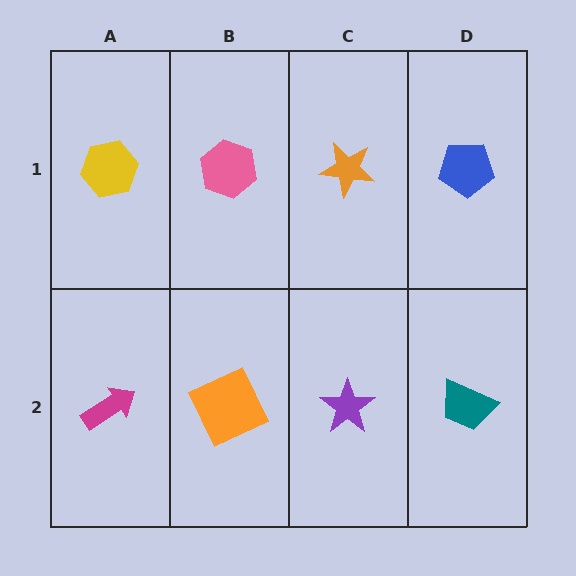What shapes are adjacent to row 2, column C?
An orange star (row 1, column C), an orange square (row 2, column B), a teal trapezoid (row 2, column D).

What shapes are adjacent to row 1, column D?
A teal trapezoid (row 2, column D), an orange star (row 1, column C).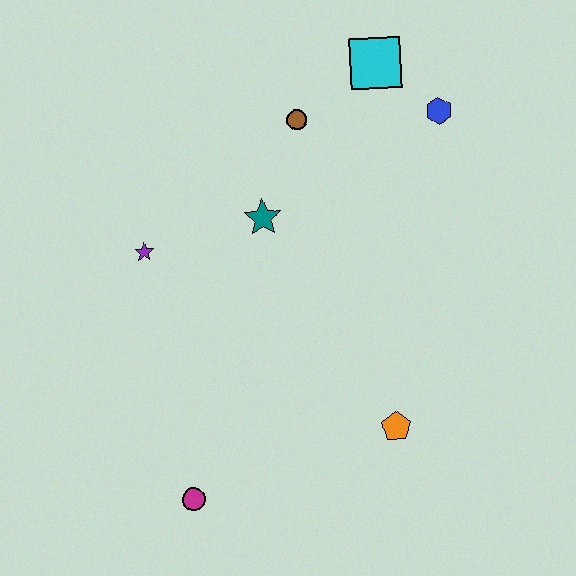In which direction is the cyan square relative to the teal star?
The cyan square is above the teal star.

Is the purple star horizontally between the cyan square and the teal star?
No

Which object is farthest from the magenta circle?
The cyan square is farthest from the magenta circle.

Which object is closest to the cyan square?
The blue hexagon is closest to the cyan square.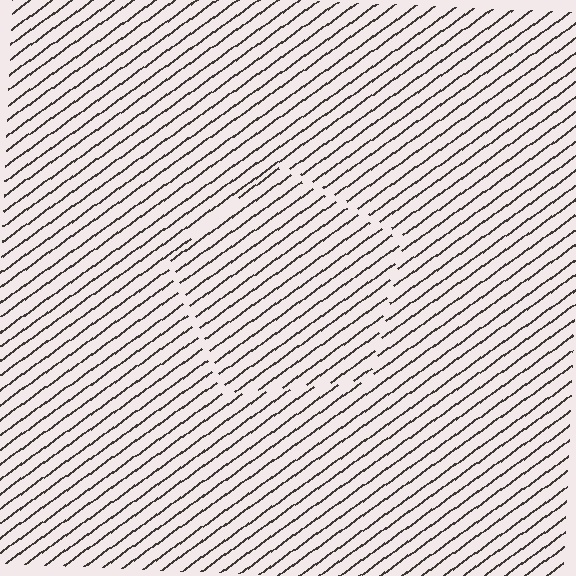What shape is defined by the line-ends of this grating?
An illusory pentagon. The interior of the shape contains the same grating, shifted by half a period — the contour is defined by the phase discontinuity where line-ends from the inner and outer gratings abut.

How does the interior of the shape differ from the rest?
The interior of the shape contains the same grating, shifted by half a period — the contour is defined by the phase discontinuity where line-ends from the inner and outer gratings abut.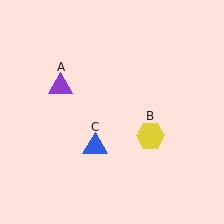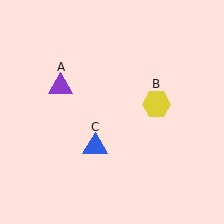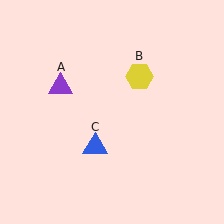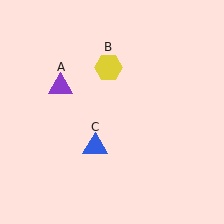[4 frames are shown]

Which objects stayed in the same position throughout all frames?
Purple triangle (object A) and blue triangle (object C) remained stationary.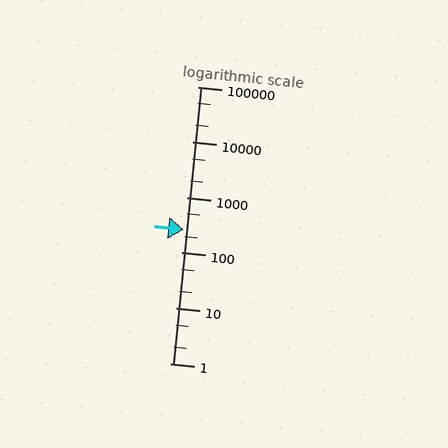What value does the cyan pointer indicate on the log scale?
The pointer indicates approximately 260.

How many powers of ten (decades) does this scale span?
The scale spans 5 decades, from 1 to 100000.